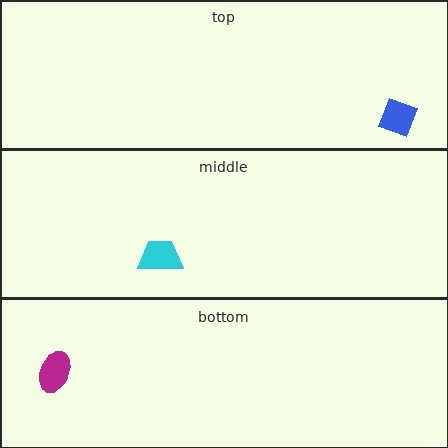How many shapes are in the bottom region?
1.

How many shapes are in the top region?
1.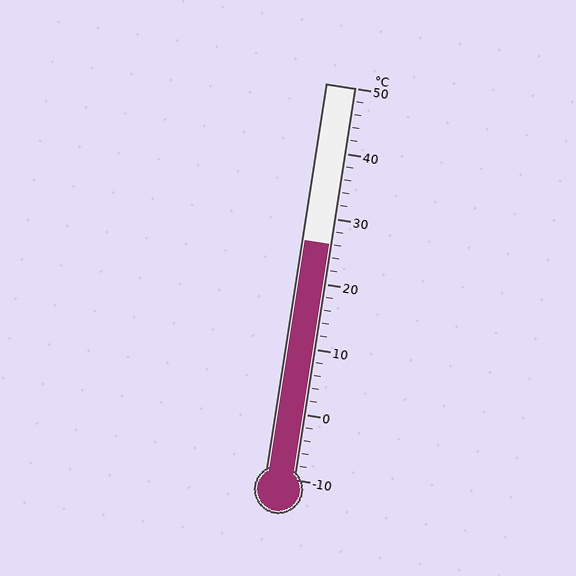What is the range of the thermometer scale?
The thermometer scale ranges from -10°C to 50°C.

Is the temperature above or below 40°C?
The temperature is below 40°C.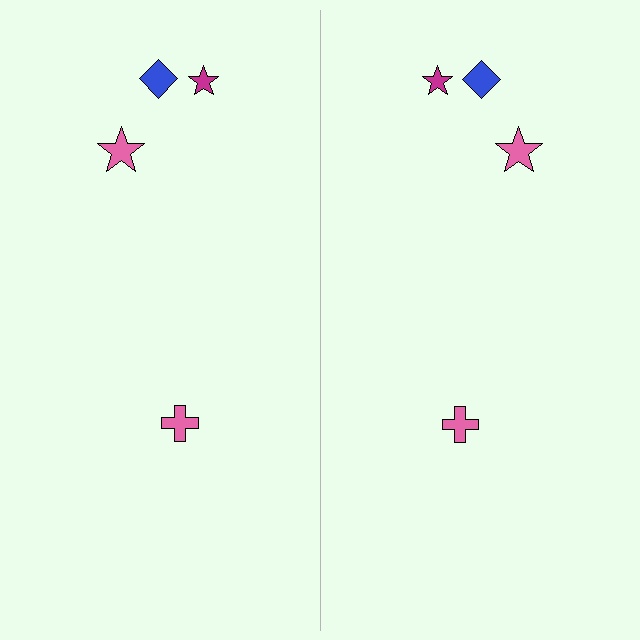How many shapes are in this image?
There are 8 shapes in this image.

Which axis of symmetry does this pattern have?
The pattern has a vertical axis of symmetry running through the center of the image.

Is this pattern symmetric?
Yes, this pattern has bilateral (reflection) symmetry.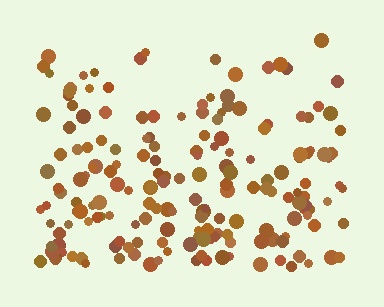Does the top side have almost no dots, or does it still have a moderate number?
Still a moderate number, just noticeably fewer than the bottom.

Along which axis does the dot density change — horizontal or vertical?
Vertical.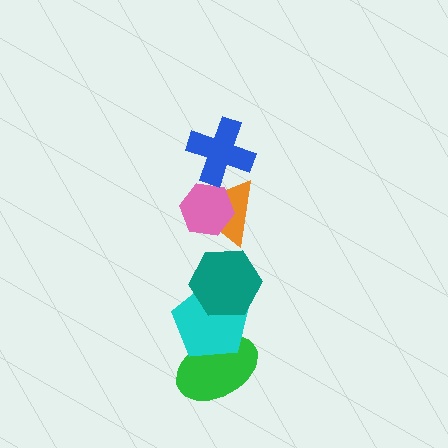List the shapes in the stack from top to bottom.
From top to bottom: the blue cross, the pink hexagon, the orange triangle, the teal hexagon, the cyan pentagon, the green ellipse.